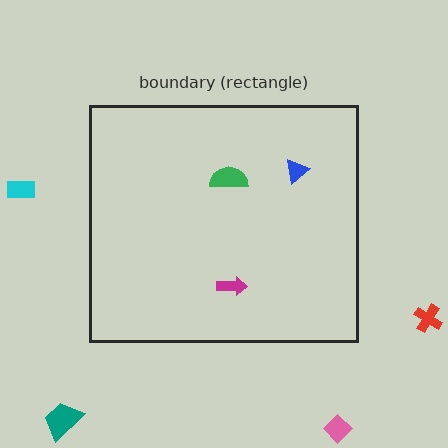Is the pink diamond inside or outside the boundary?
Outside.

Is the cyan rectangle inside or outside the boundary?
Outside.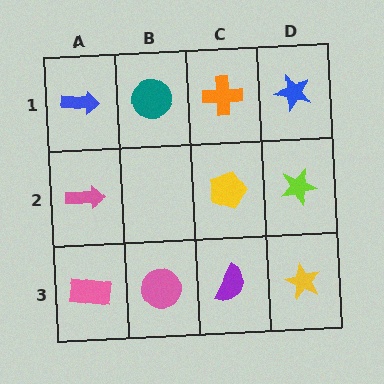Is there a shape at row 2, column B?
No, that cell is empty.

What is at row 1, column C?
An orange cross.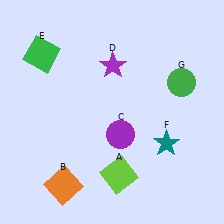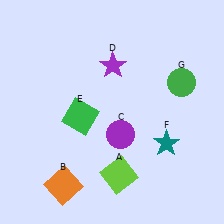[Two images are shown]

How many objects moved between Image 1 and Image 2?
1 object moved between the two images.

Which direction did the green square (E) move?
The green square (E) moved down.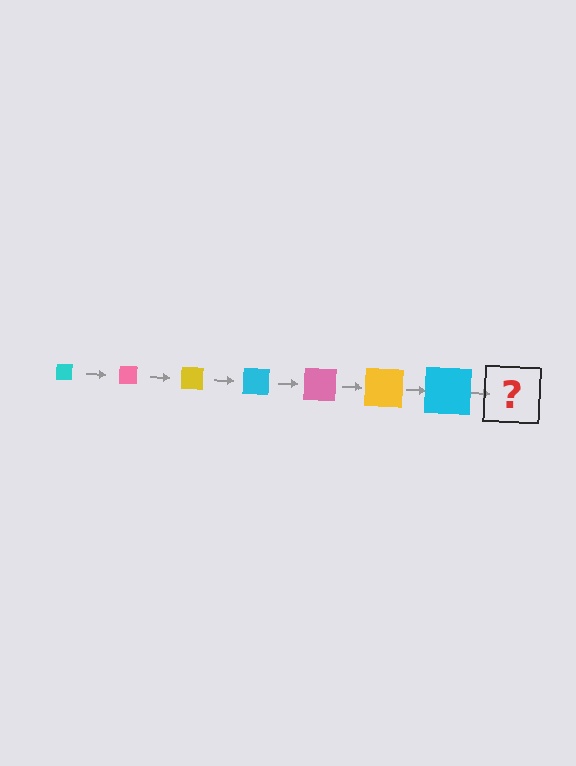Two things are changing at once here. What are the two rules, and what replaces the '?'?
The two rules are that the square grows larger each step and the color cycles through cyan, pink, and yellow. The '?' should be a pink square, larger than the previous one.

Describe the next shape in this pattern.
It should be a pink square, larger than the previous one.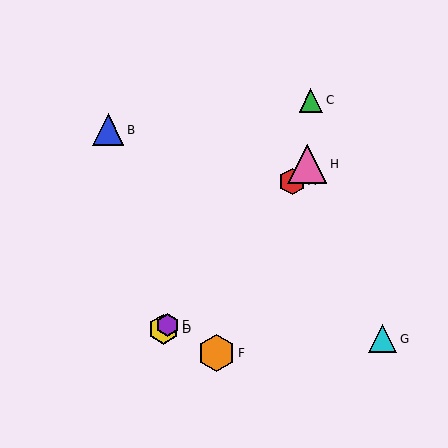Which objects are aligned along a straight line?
Objects A, D, E, H are aligned along a straight line.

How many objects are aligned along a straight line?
4 objects (A, D, E, H) are aligned along a straight line.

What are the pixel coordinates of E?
Object E is at (167, 325).